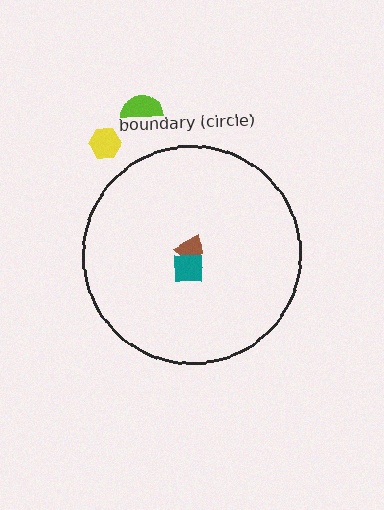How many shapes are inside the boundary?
2 inside, 2 outside.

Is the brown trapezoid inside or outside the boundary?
Inside.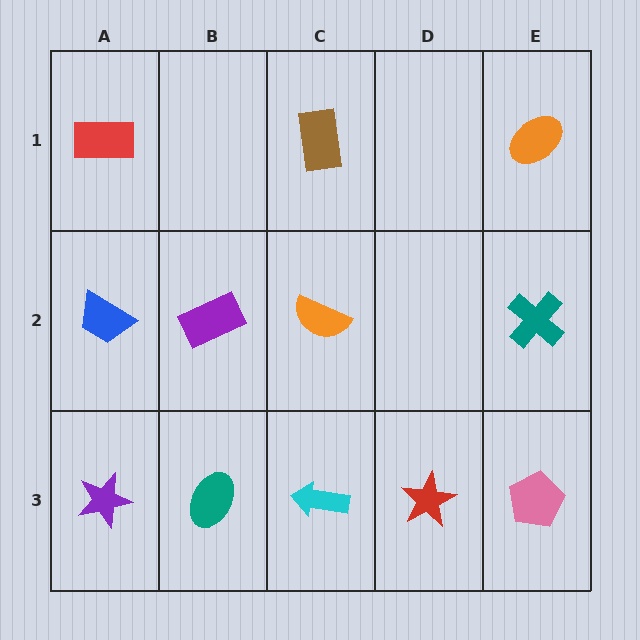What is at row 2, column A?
A blue trapezoid.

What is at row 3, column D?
A red star.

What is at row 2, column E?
A teal cross.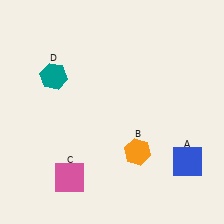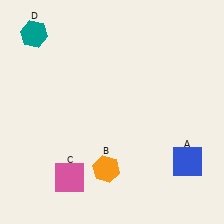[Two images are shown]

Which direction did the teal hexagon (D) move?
The teal hexagon (D) moved up.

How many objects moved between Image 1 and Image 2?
2 objects moved between the two images.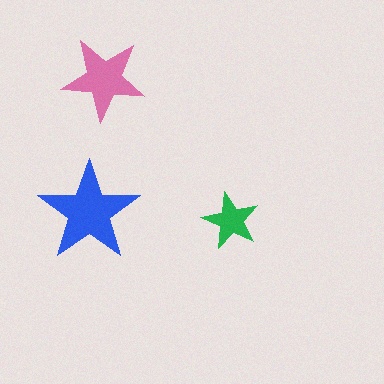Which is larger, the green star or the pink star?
The pink one.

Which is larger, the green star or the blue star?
The blue one.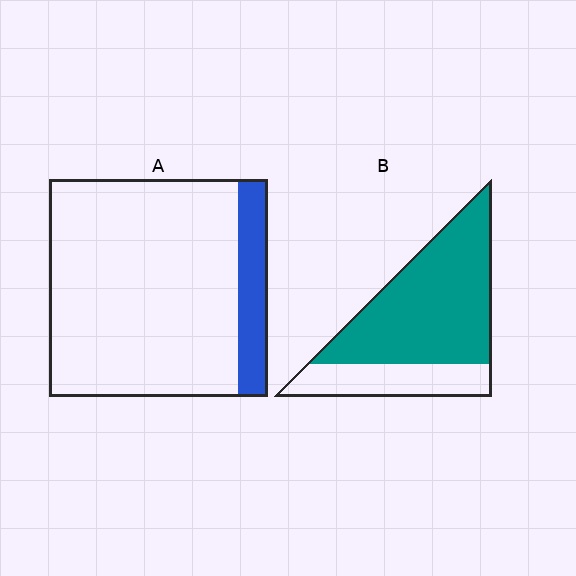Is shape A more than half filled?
No.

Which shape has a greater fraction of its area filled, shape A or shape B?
Shape B.